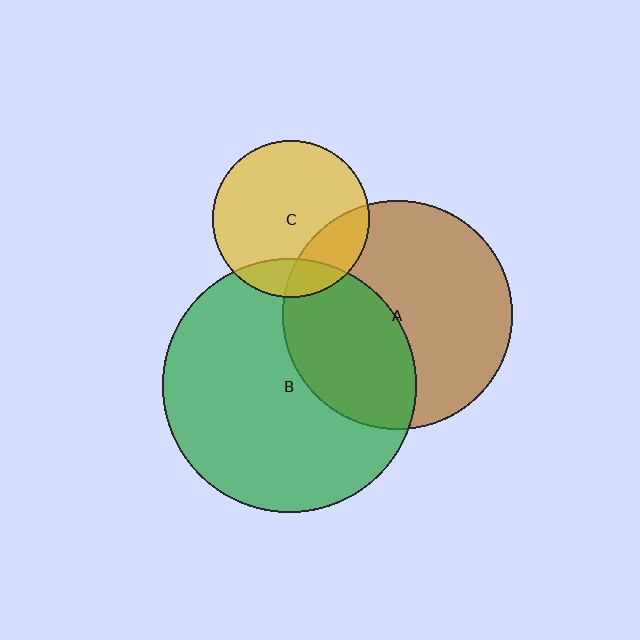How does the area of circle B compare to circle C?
Approximately 2.6 times.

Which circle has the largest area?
Circle B (green).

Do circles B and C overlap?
Yes.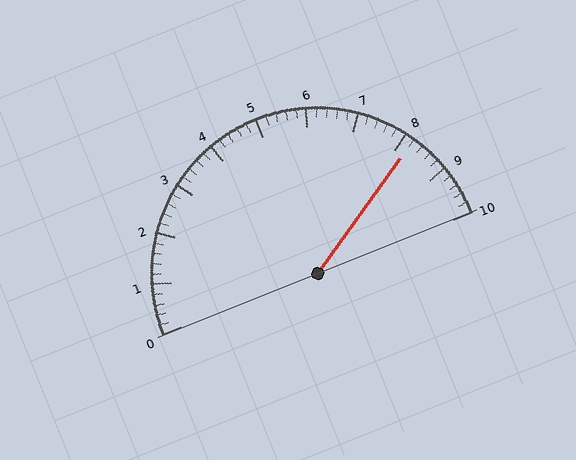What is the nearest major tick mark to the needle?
The nearest major tick mark is 8.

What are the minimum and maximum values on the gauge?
The gauge ranges from 0 to 10.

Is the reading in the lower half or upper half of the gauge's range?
The reading is in the upper half of the range (0 to 10).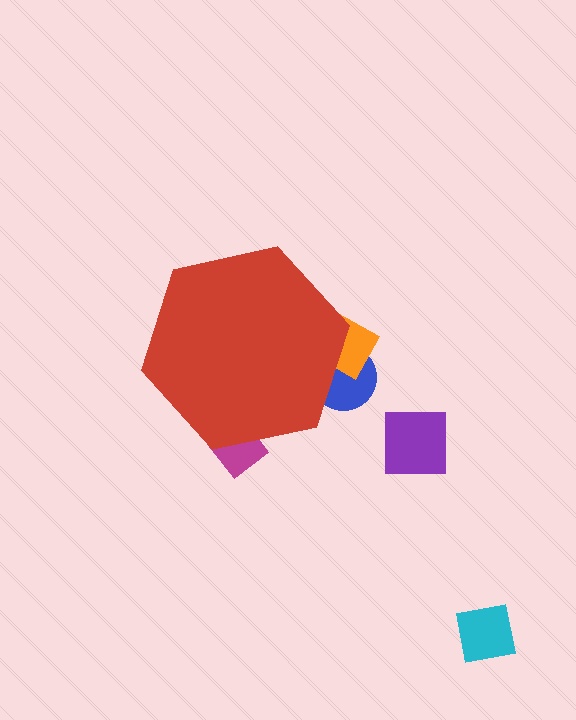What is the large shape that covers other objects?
A red hexagon.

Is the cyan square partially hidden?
No, the cyan square is fully visible.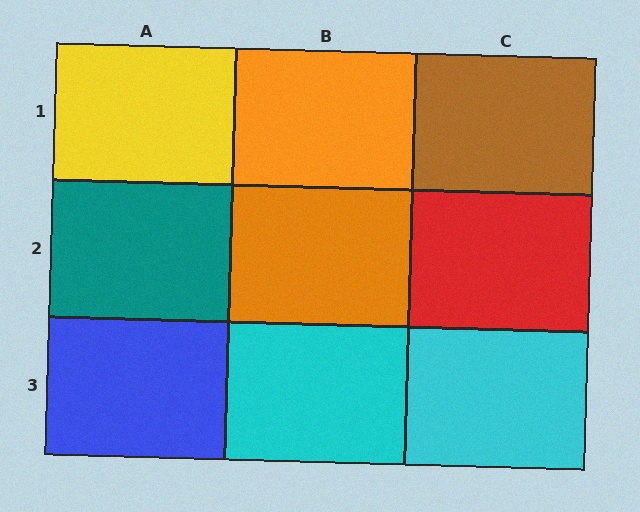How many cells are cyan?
2 cells are cyan.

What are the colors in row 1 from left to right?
Yellow, orange, brown.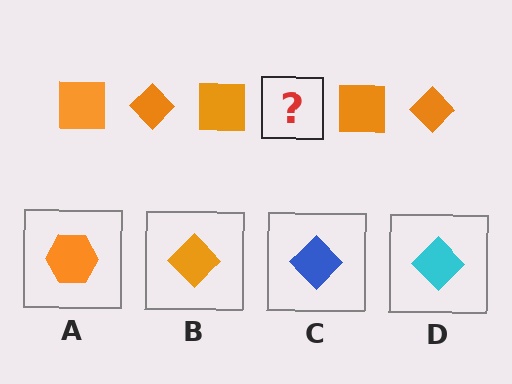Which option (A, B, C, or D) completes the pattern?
B.